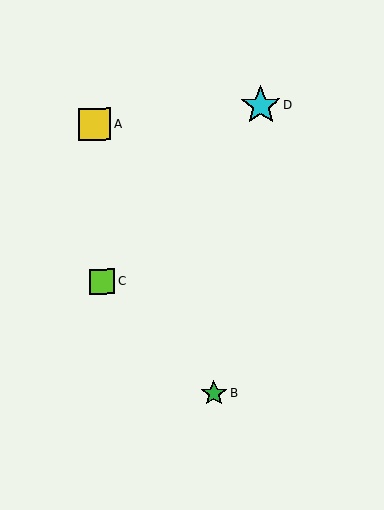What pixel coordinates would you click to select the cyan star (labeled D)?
Click at (261, 105) to select the cyan star D.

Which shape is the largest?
The cyan star (labeled D) is the largest.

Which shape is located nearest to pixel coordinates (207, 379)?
The green star (labeled B) at (214, 393) is nearest to that location.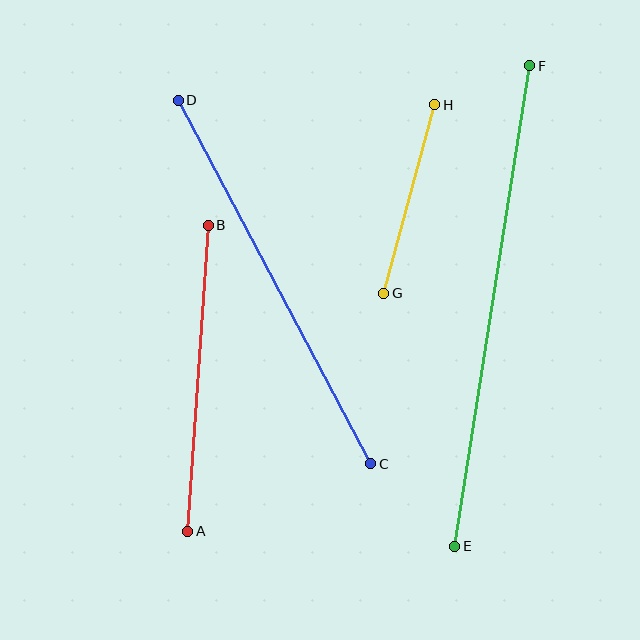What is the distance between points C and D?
The distance is approximately 411 pixels.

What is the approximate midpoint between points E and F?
The midpoint is at approximately (492, 306) pixels.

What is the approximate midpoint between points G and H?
The midpoint is at approximately (409, 199) pixels.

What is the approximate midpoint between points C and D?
The midpoint is at approximately (274, 282) pixels.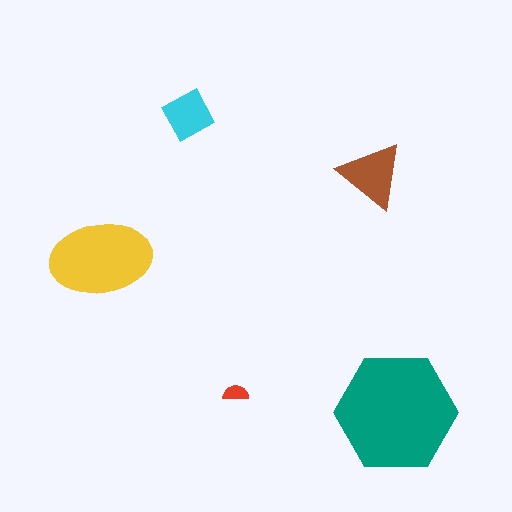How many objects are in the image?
There are 5 objects in the image.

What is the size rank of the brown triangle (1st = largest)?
3rd.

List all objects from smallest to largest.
The red semicircle, the cyan square, the brown triangle, the yellow ellipse, the teal hexagon.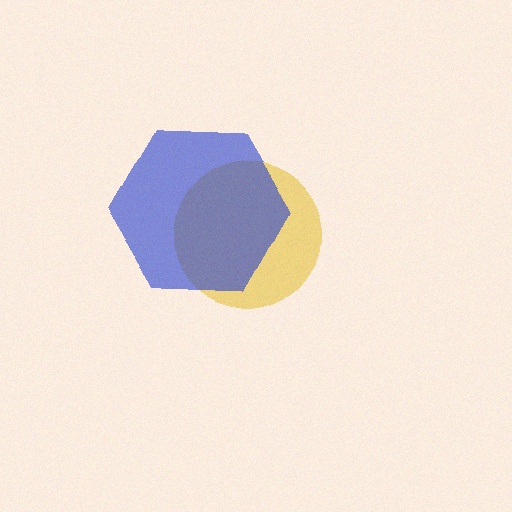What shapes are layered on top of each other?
The layered shapes are: a yellow circle, a blue hexagon.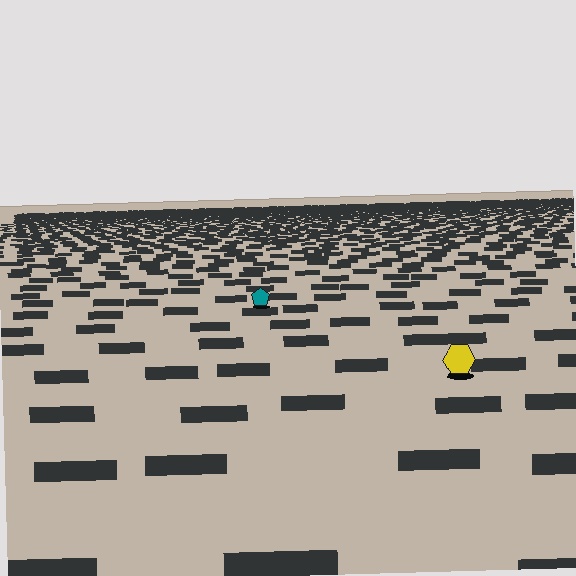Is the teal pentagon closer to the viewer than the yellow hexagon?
No. The yellow hexagon is closer — you can tell from the texture gradient: the ground texture is coarser near it.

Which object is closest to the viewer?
The yellow hexagon is closest. The texture marks near it are larger and more spread out.